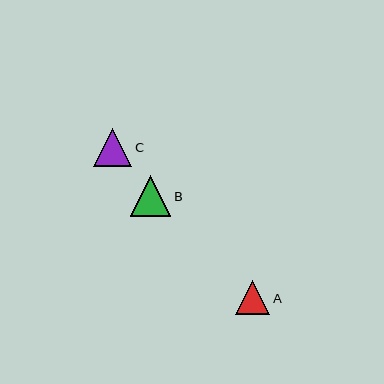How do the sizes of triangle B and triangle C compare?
Triangle B and triangle C are approximately the same size.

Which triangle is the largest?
Triangle B is the largest with a size of approximately 41 pixels.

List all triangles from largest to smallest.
From largest to smallest: B, C, A.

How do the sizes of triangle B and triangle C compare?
Triangle B and triangle C are approximately the same size.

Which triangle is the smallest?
Triangle A is the smallest with a size of approximately 34 pixels.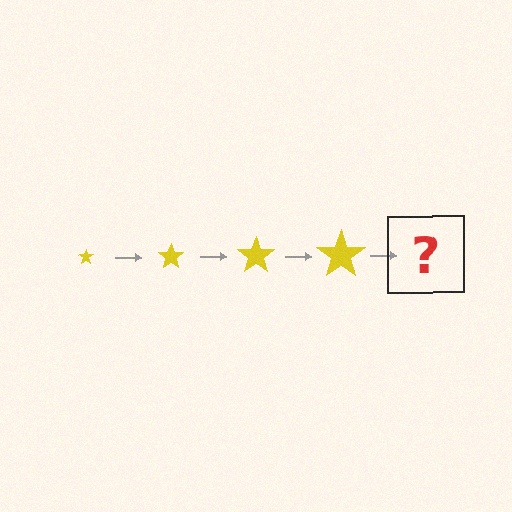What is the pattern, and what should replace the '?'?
The pattern is that the star gets progressively larger each step. The '?' should be a yellow star, larger than the previous one.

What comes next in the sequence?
The next element should be a yellow star, larger than the previous one.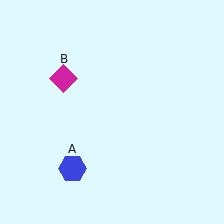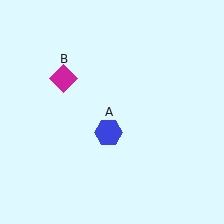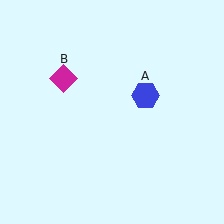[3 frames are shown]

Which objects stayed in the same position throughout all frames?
Magenta diamond (object B) remained stationary.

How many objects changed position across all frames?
1 object changed position: blue hexagon (object A).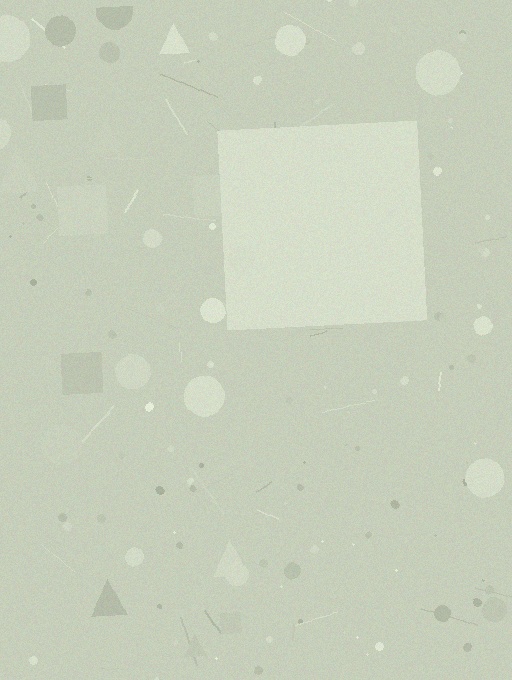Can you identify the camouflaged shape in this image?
The camouflaged shape is a square.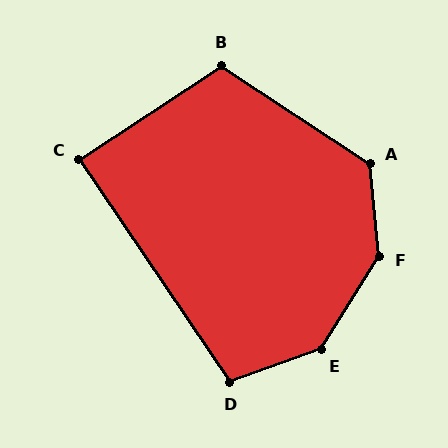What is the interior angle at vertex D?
Approximately 104 degrees (obtuse).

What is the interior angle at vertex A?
Approximately 129 degrees (obtuse).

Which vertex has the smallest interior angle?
C, at approximately 89 degrees.